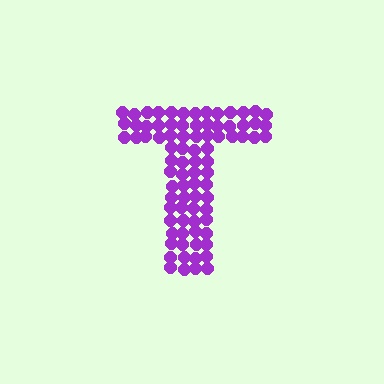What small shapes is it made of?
It is made of small circles.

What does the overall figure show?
The overall figure shows the letter T.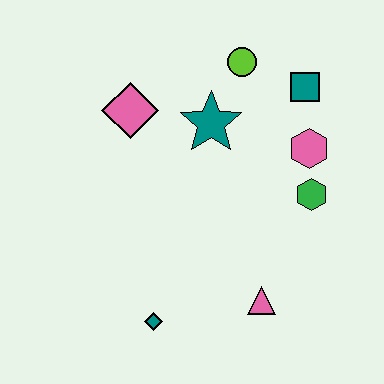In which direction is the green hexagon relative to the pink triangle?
The green hexagon is above the pink triangle.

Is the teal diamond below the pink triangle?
Yes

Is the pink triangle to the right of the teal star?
Yes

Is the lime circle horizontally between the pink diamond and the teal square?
Yes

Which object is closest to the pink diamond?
The teal star is closest to the pink diamond.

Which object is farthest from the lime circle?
The teal diamond is farthest from the lime circle.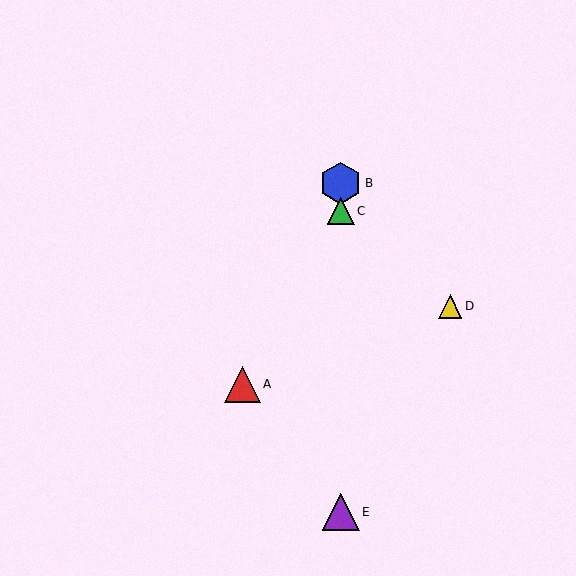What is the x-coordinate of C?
Object C is at x≈341.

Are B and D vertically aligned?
No, B is at x≈341 and D is at x≈450.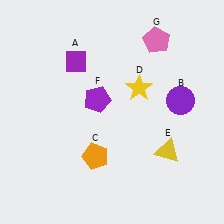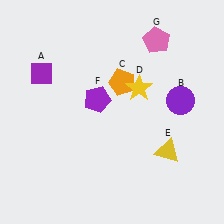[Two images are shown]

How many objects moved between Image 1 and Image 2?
2 objects moved between the two images.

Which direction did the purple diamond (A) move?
The purple diamond (A) moved left.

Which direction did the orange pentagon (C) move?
The orange pentagon (C) moved up.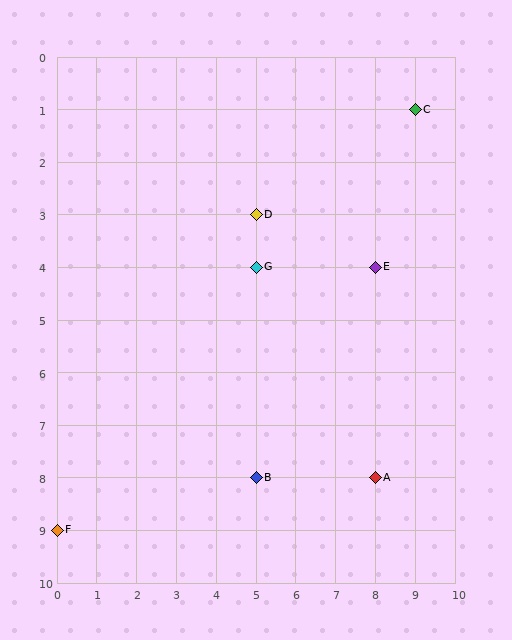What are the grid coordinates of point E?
Point E is at grid coordinates (8, 4).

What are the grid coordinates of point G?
Point G is at grid coordinates (5, 4).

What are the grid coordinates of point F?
Point F is at grid coordinates (0, 9).